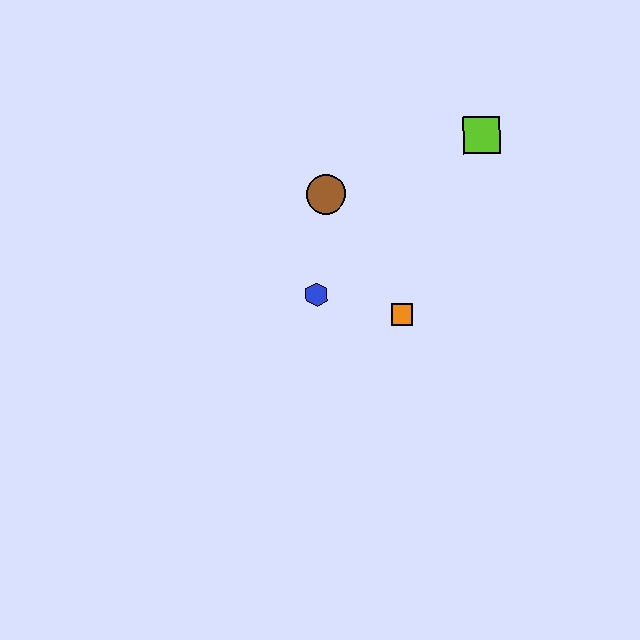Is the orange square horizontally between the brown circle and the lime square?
Yes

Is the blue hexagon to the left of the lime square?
Yes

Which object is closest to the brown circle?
The blue hexagon is closest to the brown circle.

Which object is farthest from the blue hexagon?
The lime square is farthest from the blue hexagon.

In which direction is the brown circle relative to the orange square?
The brown circle is above the orange square.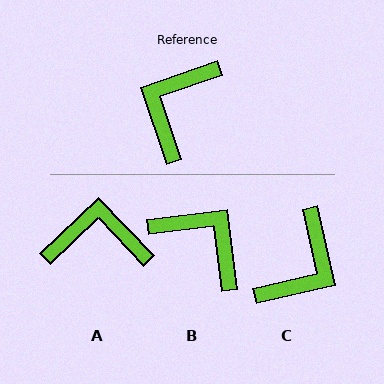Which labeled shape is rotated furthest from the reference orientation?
C, about 174 degrees away.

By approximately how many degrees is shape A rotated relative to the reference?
Approximately 65 degrees clockwise.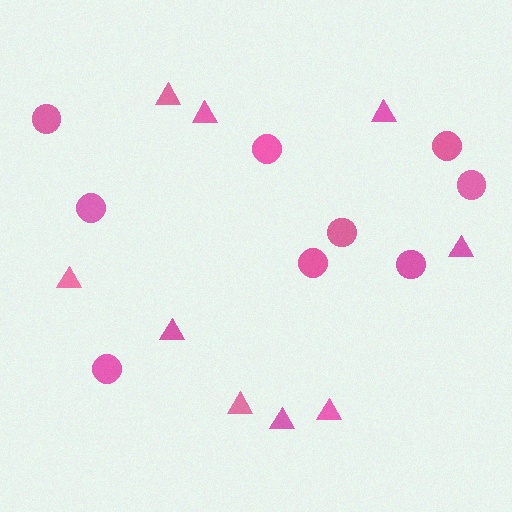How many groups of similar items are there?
There are 2 groups: one group of triangles (9) and one group of circles (9).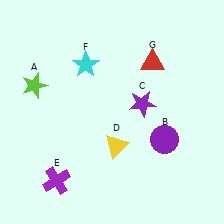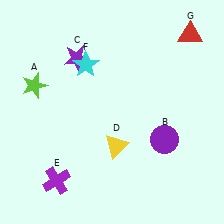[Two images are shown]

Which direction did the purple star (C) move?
The purple star (C) moved left.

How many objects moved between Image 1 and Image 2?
2 objects moved between the two images.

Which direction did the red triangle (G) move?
The red triangle (G) moved right.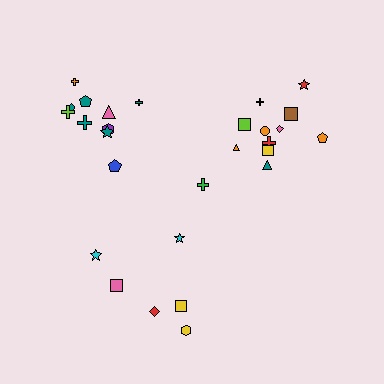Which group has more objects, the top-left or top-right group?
The top-right group.